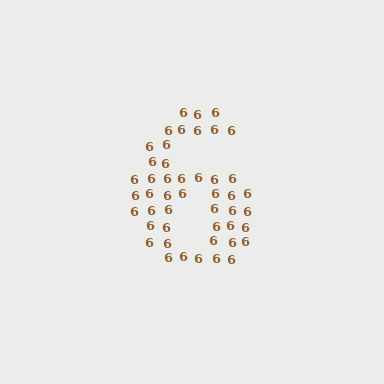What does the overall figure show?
The overall figure shows the digit 6.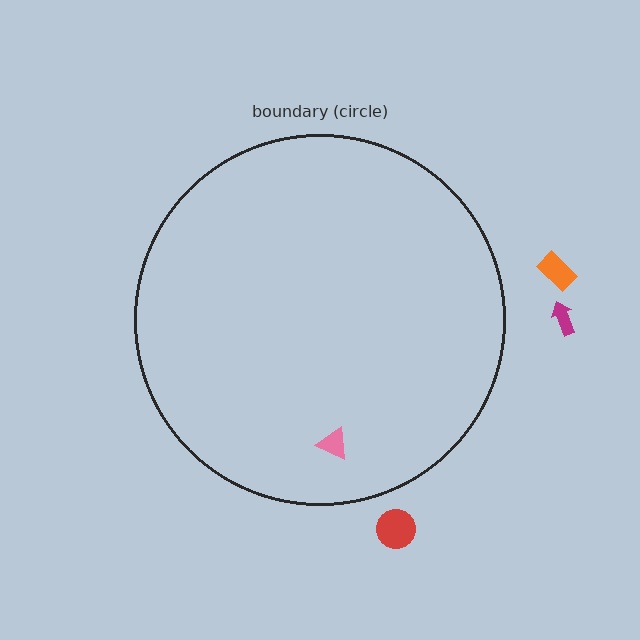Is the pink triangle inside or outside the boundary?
Inside.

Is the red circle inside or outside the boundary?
Outside.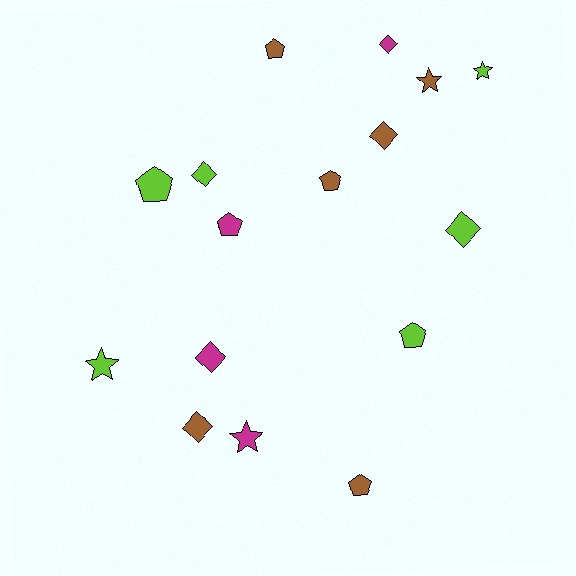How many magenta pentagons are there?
There is 1 magenta pentagon.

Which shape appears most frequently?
Diamond, with 6 objects.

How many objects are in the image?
There are 16 objects.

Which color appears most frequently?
Brown, with 6 objects.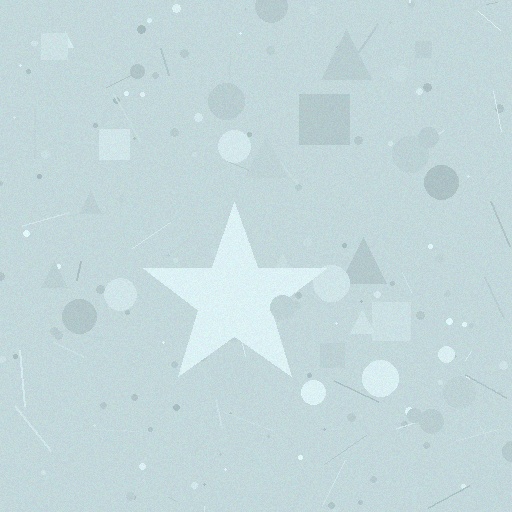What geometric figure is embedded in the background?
A star is embedded in the background.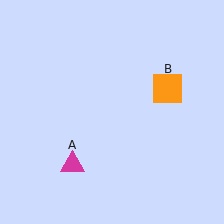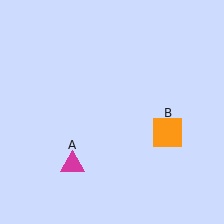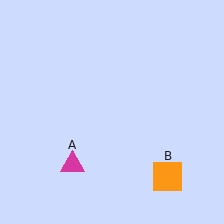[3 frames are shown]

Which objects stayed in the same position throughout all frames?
Magenta triangle (object A) remained stationary.